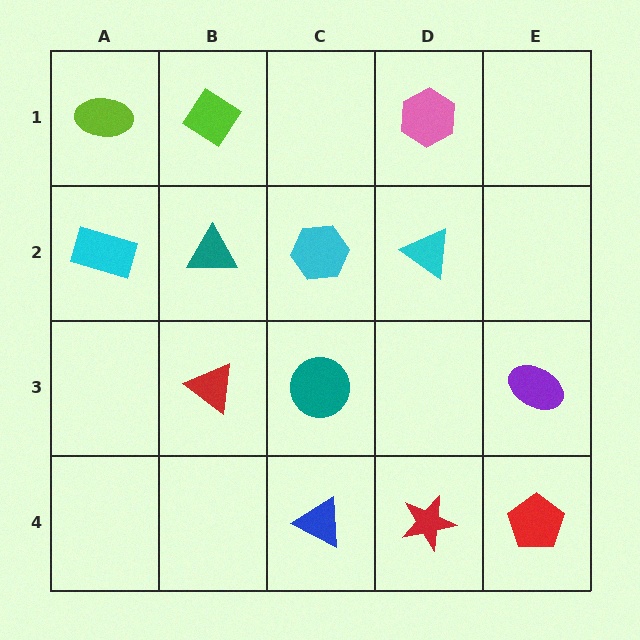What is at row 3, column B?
A red triangle.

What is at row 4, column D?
A red star.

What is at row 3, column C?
A teal circle.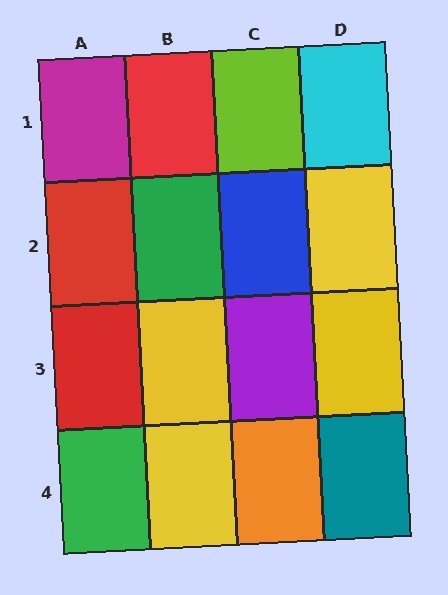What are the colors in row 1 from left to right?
Magenta, red, lime, cyan.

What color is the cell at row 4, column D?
Teal.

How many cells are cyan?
1 cell is cyan.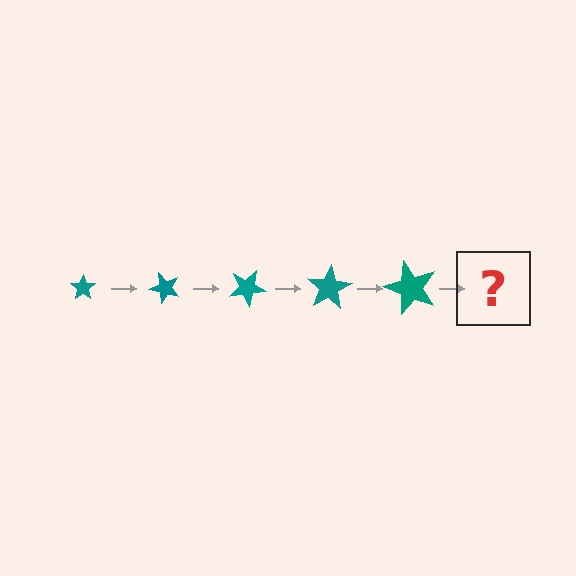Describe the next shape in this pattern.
It should be a star, larger than the previous one and rotated 250 degrees from the start.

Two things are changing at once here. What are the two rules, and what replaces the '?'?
The two rules are that the star grows larger each step and it rotates 50 degrees each step. The '?' should be a star, larger than the previous one and rotated 250 degrees from the start.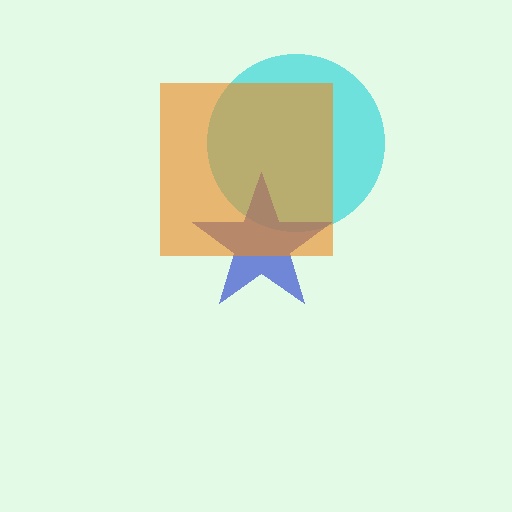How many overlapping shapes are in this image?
There are 3 overlapping shapes in the image.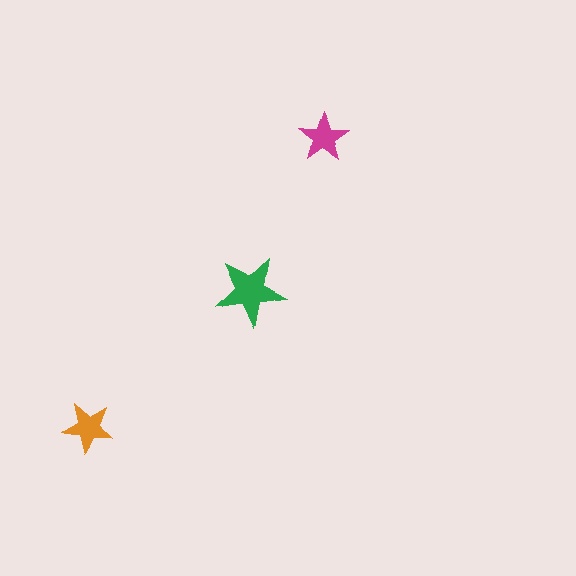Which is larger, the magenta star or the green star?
The green one.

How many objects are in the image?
There are 3 objects in the image.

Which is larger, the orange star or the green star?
The green one.